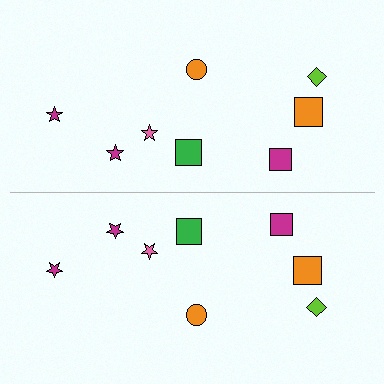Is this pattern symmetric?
Yes, this pattern has bilateral (reflection) symmetry.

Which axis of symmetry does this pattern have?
The pattern has a horizontal axis of symmetry running through the center of the image.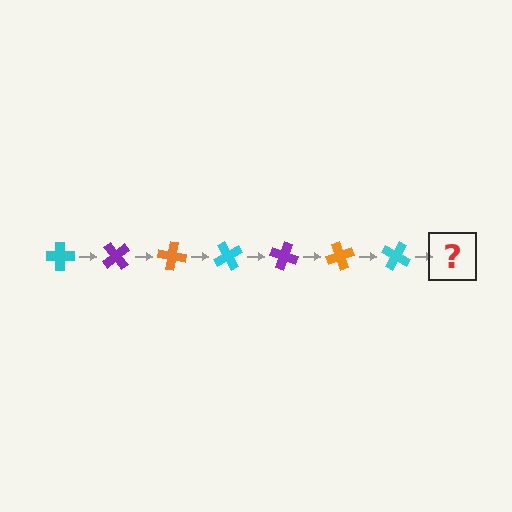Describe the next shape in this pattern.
It should be a purple cross, rotated 350 degrees from the start.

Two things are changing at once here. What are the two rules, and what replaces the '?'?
The two rules are that it rotates 50 degrees each step and the color cycles through cyan, purple, and orange. The '?' should be a purple cross, rotated 350 degrees from the start.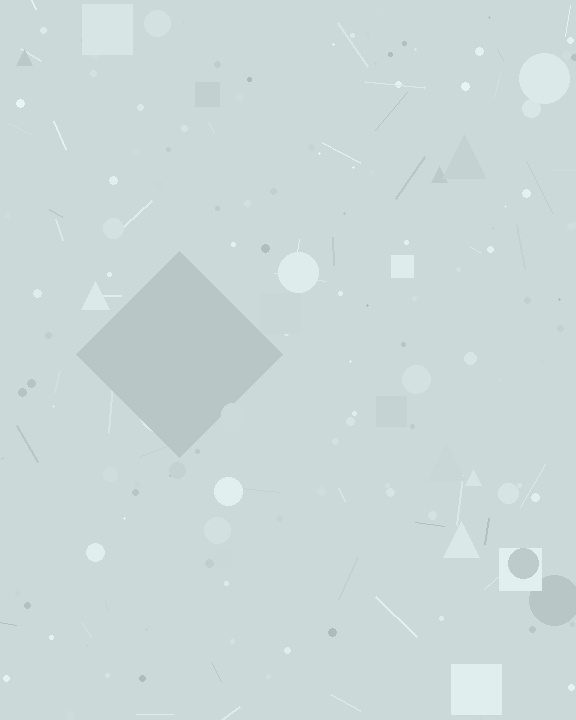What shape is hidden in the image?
A diamond is hidden in the image.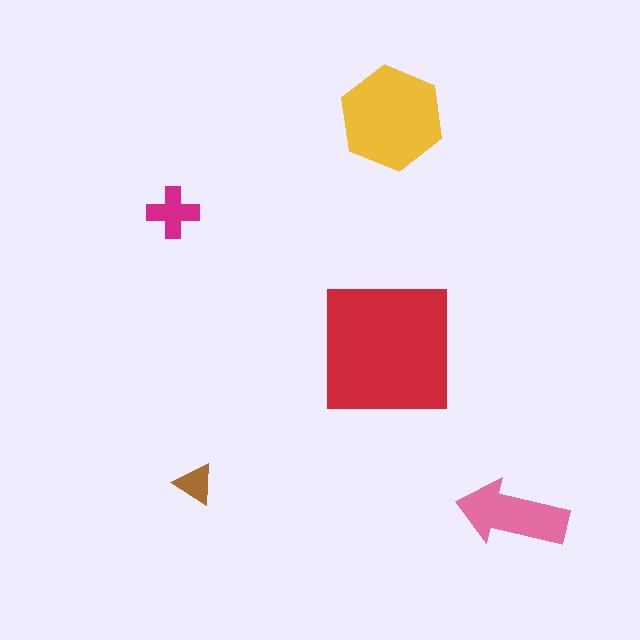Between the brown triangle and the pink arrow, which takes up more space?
The pink arrow.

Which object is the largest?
The red square.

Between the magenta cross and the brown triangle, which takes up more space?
The magenta cross.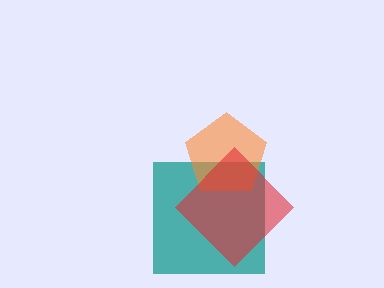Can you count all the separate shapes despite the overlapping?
Yes, there are 3 separate shapes.